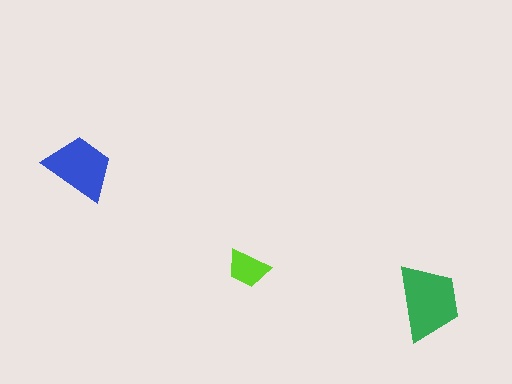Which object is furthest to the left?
The blue trapezoid is leftmost.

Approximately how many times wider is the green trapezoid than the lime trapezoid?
About 2 times wider.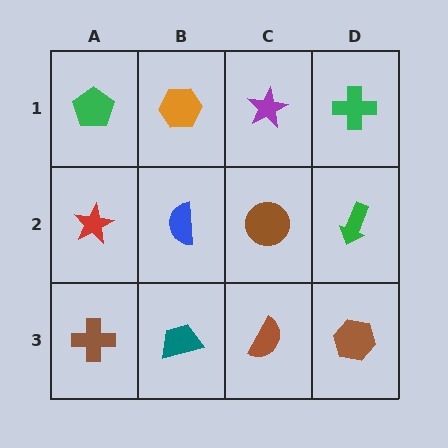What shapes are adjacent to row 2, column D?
A green cross (row 1, column D), a brown hexagon (row 3, column D), a brown circle (row 2, column C).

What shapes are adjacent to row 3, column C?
A brown circle (row 2, column C), a teal trapezoid (row 3, column B), a brown hexagon (row 3, column D).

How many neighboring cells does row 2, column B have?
4.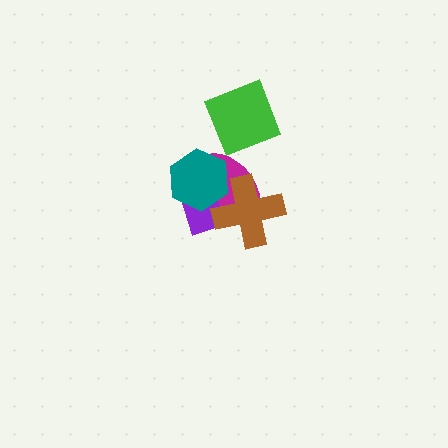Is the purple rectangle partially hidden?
Yes, it is partially covered by another shape.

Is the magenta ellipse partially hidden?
Yes, it is partially covered by another shape.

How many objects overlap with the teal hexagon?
3 objects overlap with the teal hexagon.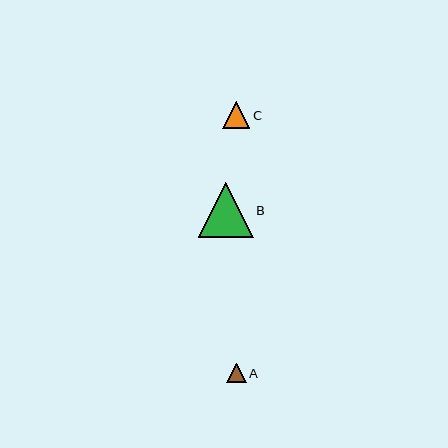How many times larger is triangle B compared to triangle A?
Triangle B is approximately 2.8 times the size of triangle A.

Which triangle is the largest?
Triangle B is the largest with a size of approximately 55 pixels.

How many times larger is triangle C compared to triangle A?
Triangle C is approximately 1.4 times the size of triangle A.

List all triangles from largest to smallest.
From largest to smallest: B, C, A.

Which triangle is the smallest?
Triangle A is the smallest with a size of approximately 19 pixels.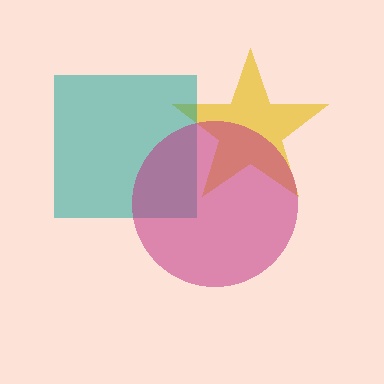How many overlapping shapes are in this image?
There are 3 overlapping shapes in the image.